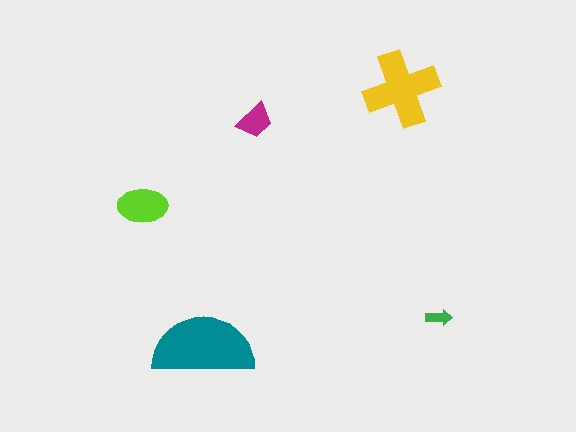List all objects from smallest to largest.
The green arrow, the magenta trapezoid, the lime ellipse, the yellow cross, the teal semicircle.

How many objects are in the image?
There are 5 objects in the image.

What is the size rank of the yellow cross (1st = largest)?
2nd.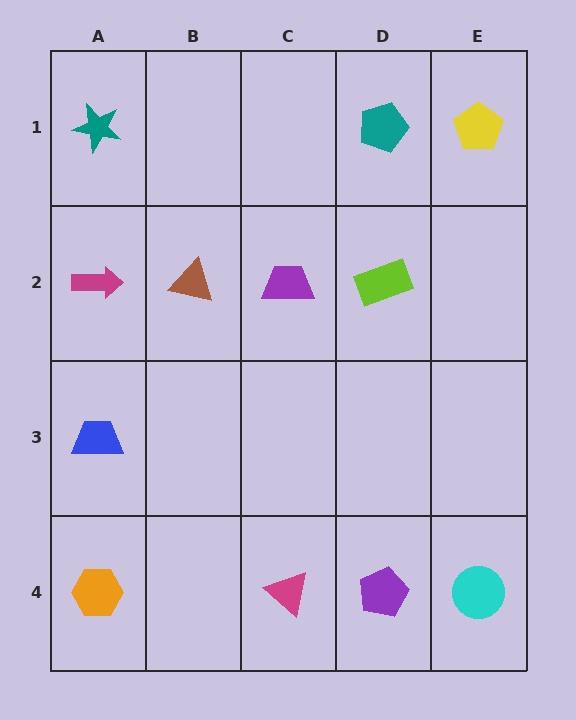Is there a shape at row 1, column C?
No, that cell is empty.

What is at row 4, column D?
A purple pentagon.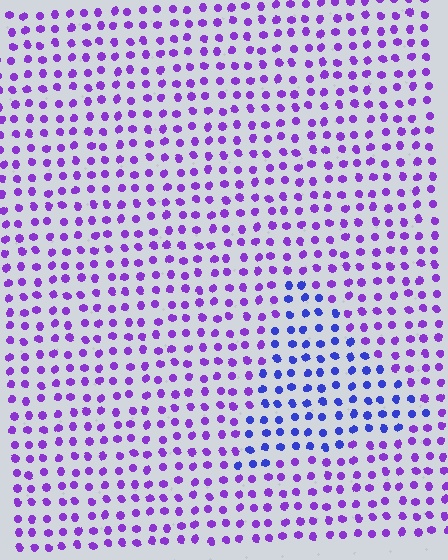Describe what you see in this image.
The image is filled with small purple elements in a uniform arrangement. A triangle-shaped region is visible where the elements are tinted to a slightly different hue, forming a subtle color boundary.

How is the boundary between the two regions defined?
The boundary is defined purely by a slight shift in hue (about 38 degrees). Spacing, size, and orientation are identical on both sides.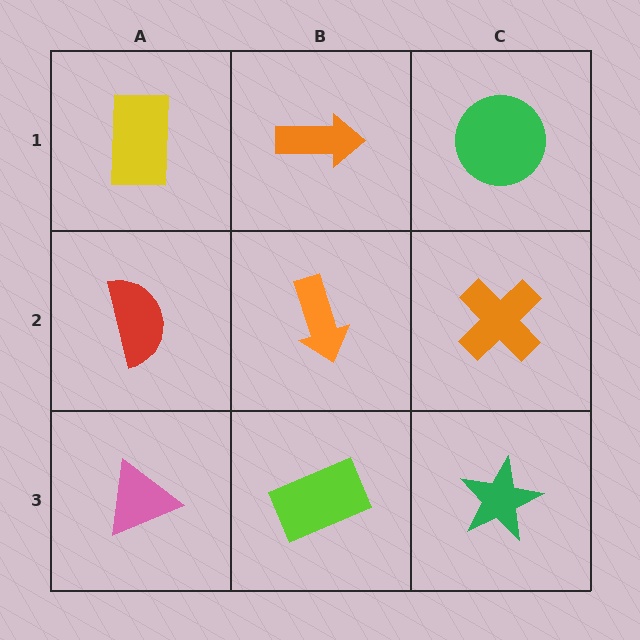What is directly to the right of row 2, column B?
An orange cross.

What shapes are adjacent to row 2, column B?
An orange arrow (row 1, column B), a lime rectangle (row 3, column B), a red semicircle (row 2, column A), an orange cross (row 2, column C).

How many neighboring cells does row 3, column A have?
2.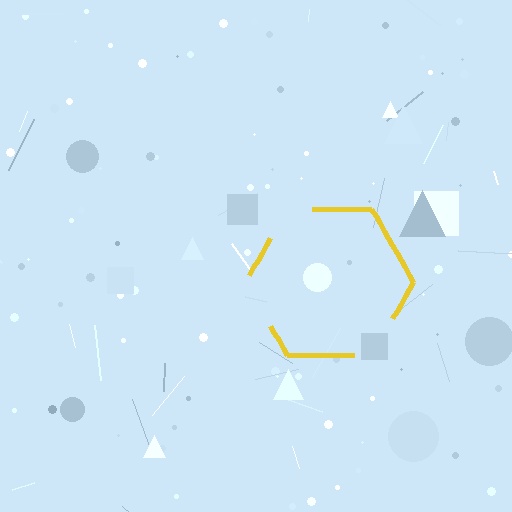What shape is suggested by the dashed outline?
The dashed outline suggests a hexagon.